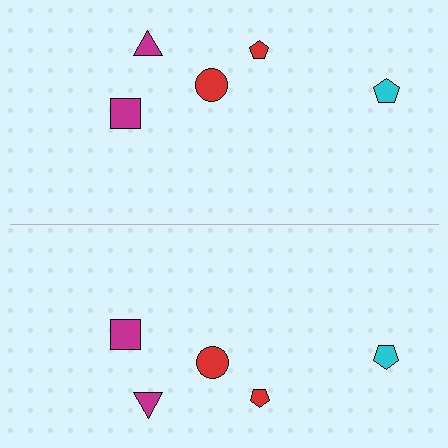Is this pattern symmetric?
Yes, this pattern has bilateral (reflection) symmetry.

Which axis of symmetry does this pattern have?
The pattern has a horizontal axis of symmetry running through the center of the image.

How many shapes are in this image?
There are 10 shapes in this image.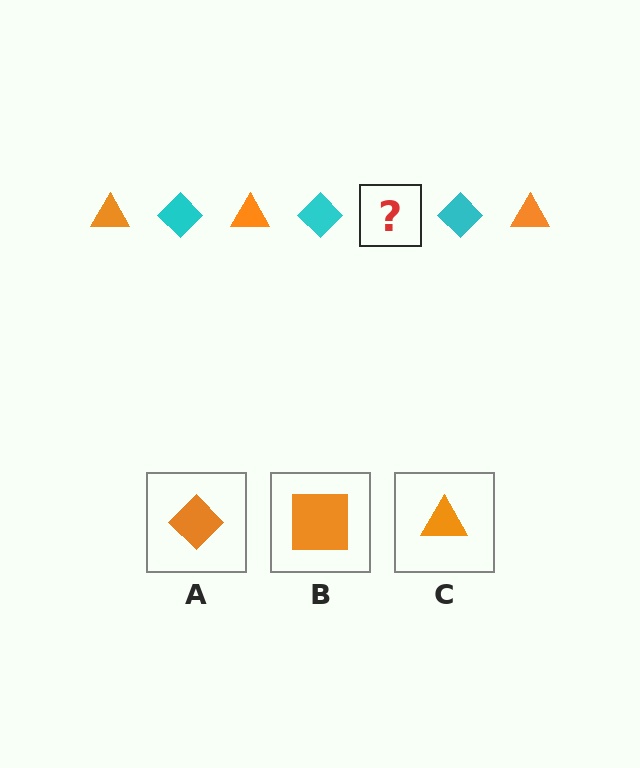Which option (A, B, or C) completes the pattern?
C.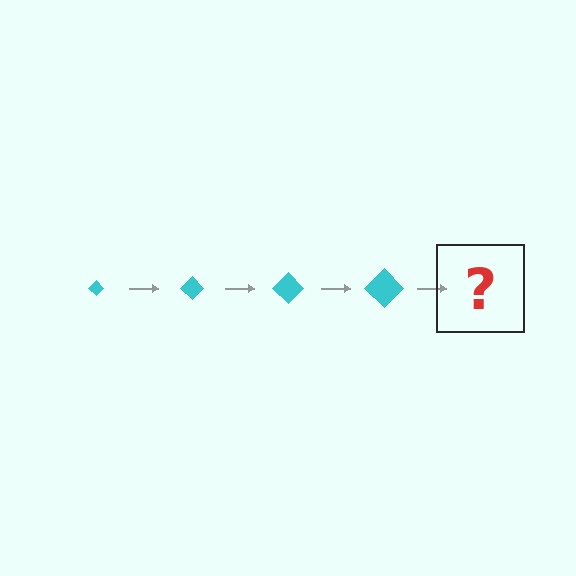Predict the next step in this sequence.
The next step is a cyan diamond, larger than the previous one.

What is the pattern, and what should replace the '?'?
The pattern is that the diamond gets progressively larger each step. The '?' should be a cyan diamond, larger than the previous one.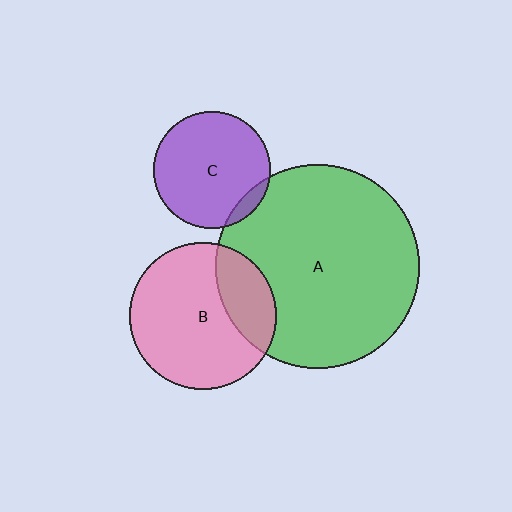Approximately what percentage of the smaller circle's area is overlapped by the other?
Approximately 25%.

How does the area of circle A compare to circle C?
Approximately 3.0 times.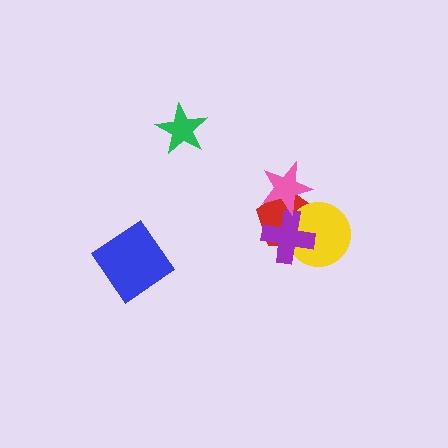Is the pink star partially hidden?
No, no other shape covers it.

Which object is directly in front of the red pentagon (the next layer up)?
The yellow circle is directly in front of the red pentagon.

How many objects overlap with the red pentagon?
3 objects overlap with the red pentagon.